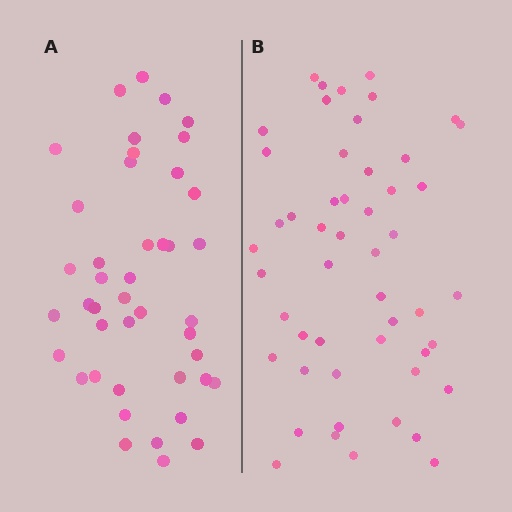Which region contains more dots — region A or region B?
Region B (the right region) has more dots.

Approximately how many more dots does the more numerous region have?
Region B has roughly 8 or so more dots than region A.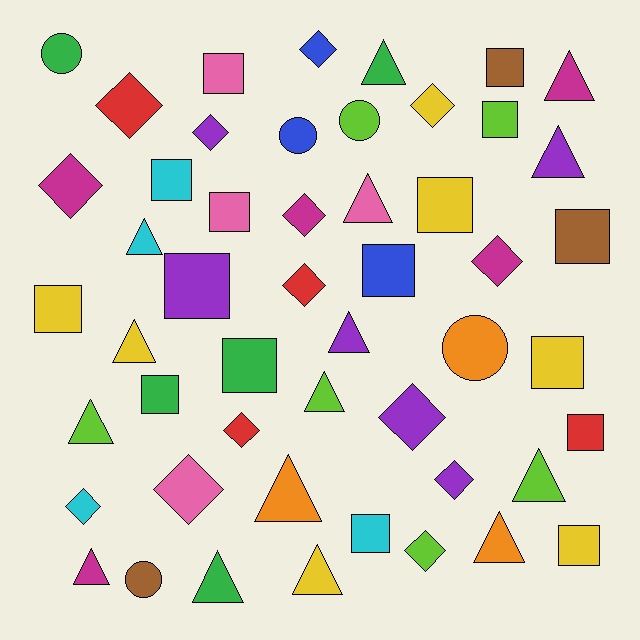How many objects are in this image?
There are 50 objects.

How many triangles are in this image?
There are 15 triangles.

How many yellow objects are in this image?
There are 7 yellow objects.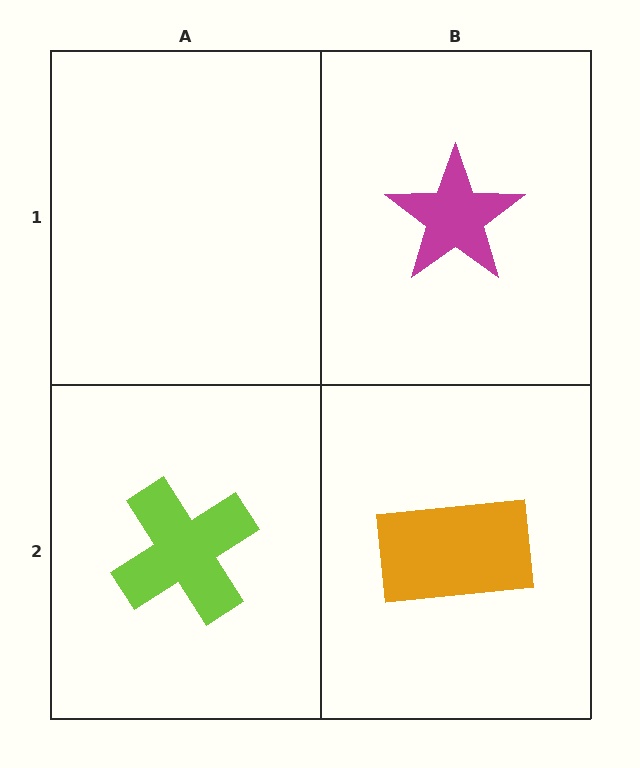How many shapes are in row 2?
2 shapes.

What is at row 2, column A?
A lime cross.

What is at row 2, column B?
An orange rectangle.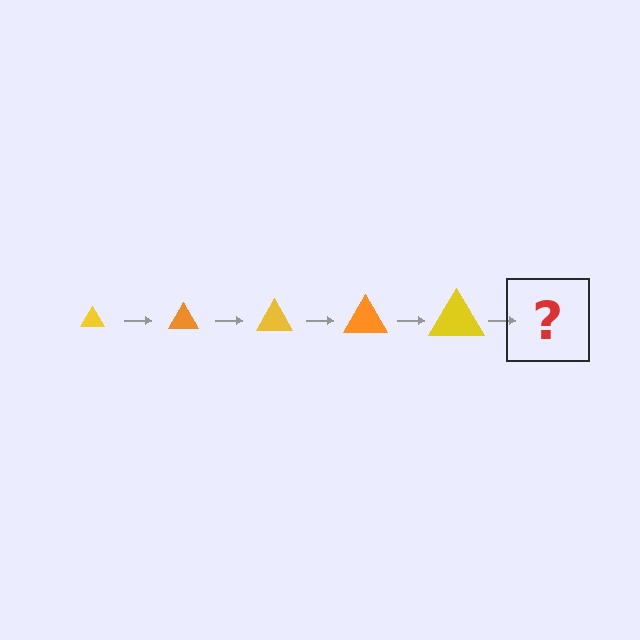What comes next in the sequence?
The next element should be an orange triangle, larger than the previous one.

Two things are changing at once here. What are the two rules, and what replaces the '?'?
The two rules are that the triangle grows larger each step and the color cycles through yellow and orange. The '?' should be an orange triangle, larger than the previous one.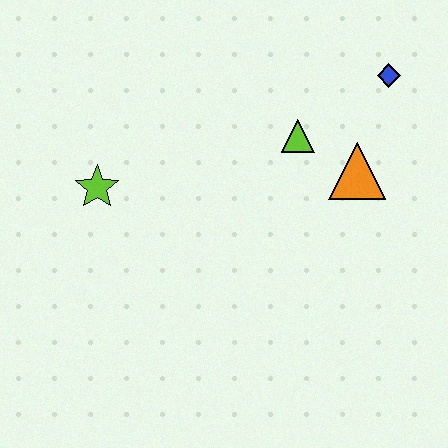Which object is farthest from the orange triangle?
The lime star is farthest from the orange triangle.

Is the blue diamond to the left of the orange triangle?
No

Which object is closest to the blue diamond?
The orange triangle is closest to the blue diamond.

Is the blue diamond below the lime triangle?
No